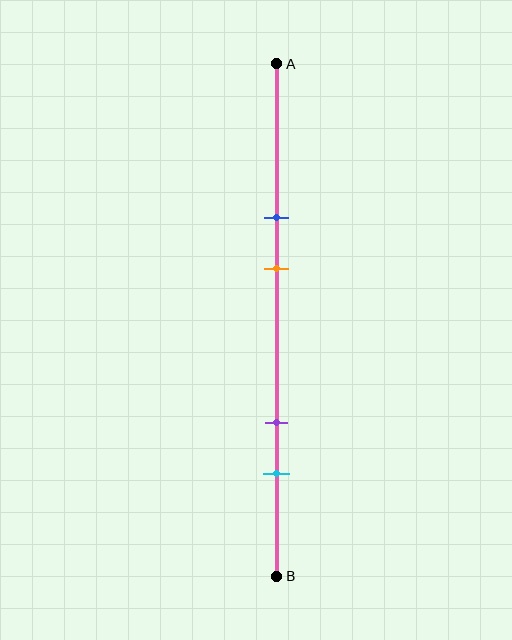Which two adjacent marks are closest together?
The blue and orange marks are the closest adjacent pair.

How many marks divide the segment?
There are 4 marks dividing the segment.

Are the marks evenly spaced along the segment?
No, the marks are not evenly spaced.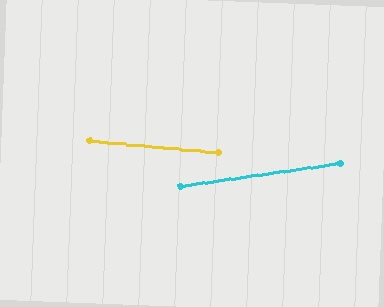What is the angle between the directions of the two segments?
Approximately 13 degrees.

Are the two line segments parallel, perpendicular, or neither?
Neither parallel nor perpendicular — they differ by about 13°.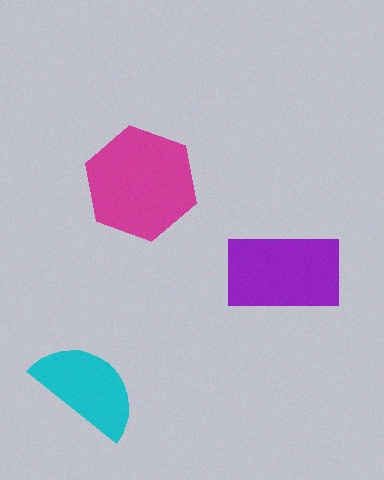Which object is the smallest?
The cyan semicircle.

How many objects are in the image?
There are 3 objects in the image.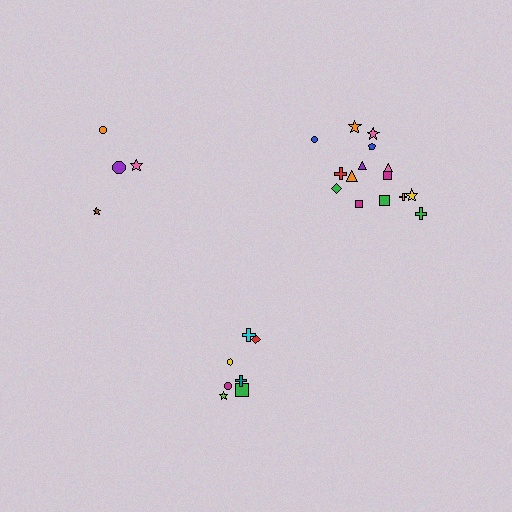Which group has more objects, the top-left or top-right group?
The top-right group.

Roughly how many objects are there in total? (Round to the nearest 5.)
Roughly 25 objects in total.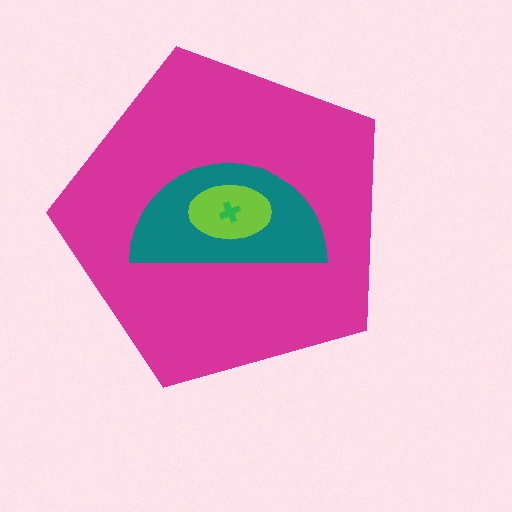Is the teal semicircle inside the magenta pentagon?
Yes.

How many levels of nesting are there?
4.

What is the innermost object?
The green cross.